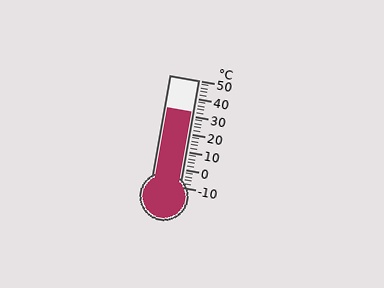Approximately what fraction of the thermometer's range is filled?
The thermometer is filled to approximately 70% of its range.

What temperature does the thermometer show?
The thermometer shows approximately 32°C.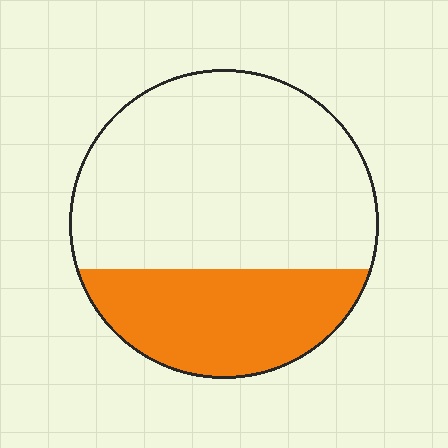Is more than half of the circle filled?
No.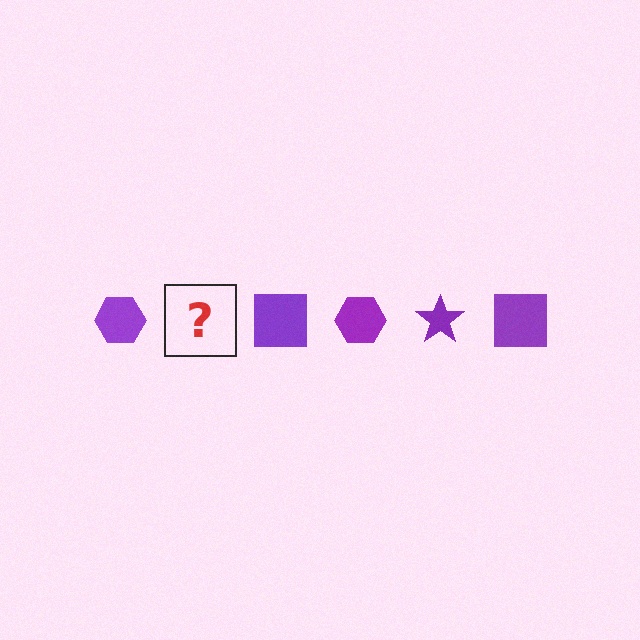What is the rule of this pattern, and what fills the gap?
The rule is that the pattern cycles through hexagon, star, square shapes in purple. The gap should be filled with a purple star.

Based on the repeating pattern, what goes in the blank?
The blank should be a purple star.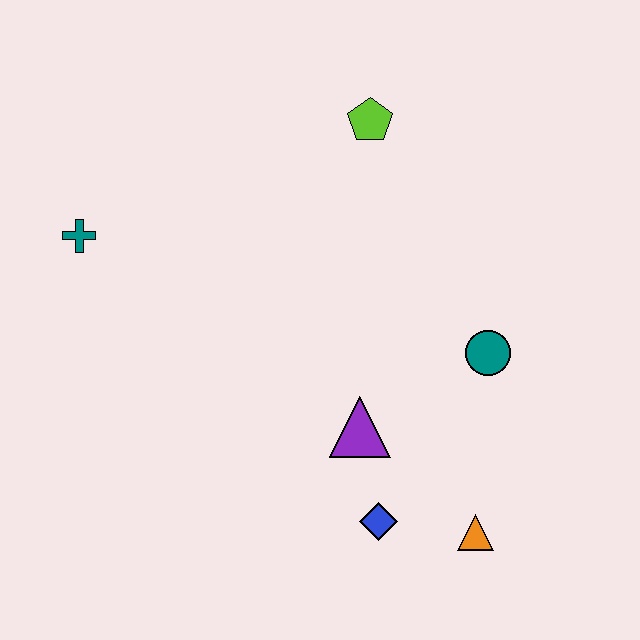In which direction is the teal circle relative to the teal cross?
The teal circle is to the right of the teal cross.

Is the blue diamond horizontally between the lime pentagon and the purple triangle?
No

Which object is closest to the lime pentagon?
The teal circle is closest to the lime pentagon.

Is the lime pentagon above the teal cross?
Yes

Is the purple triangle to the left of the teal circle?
Yes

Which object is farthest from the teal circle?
The teal cross is farthest from the teal circle.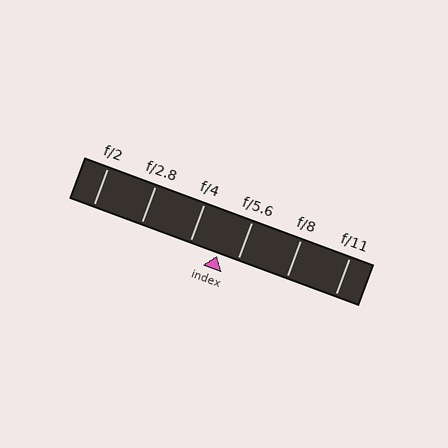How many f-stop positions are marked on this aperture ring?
There are 6 f-stop positions marked.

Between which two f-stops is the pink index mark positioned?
The index mark is between f/4 and f/5.6.